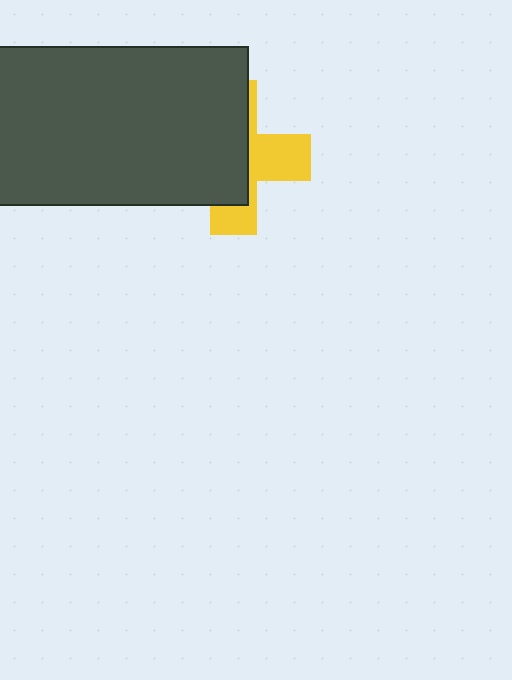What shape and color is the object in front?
The object in front is a dark gray rectangle.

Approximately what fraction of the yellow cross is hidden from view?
Roughly 60% of the yellow cross is hidden behind the dark gray rectangle.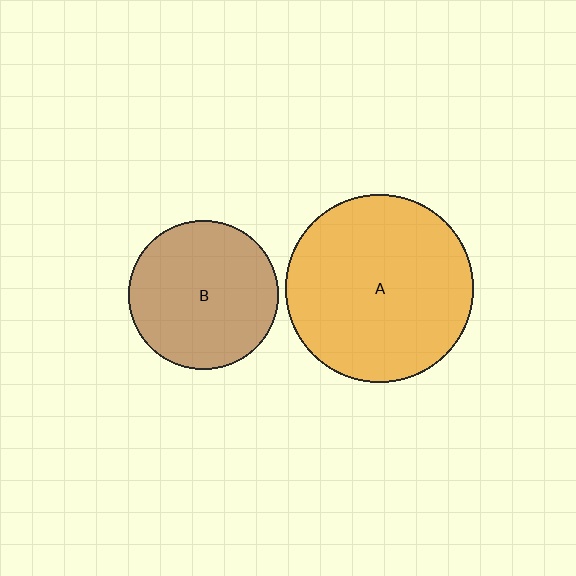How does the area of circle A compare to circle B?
Approximately 1.6 times.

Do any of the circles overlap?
No, none of the circles overlap.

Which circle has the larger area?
Circle A (orange).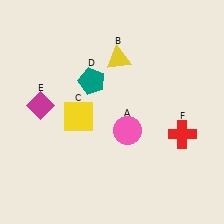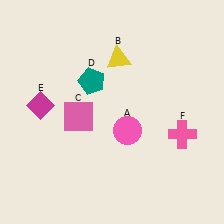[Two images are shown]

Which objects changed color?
C changed from yellow to pink. F changed from red to pink.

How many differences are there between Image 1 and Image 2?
There are 2 differences between the two images.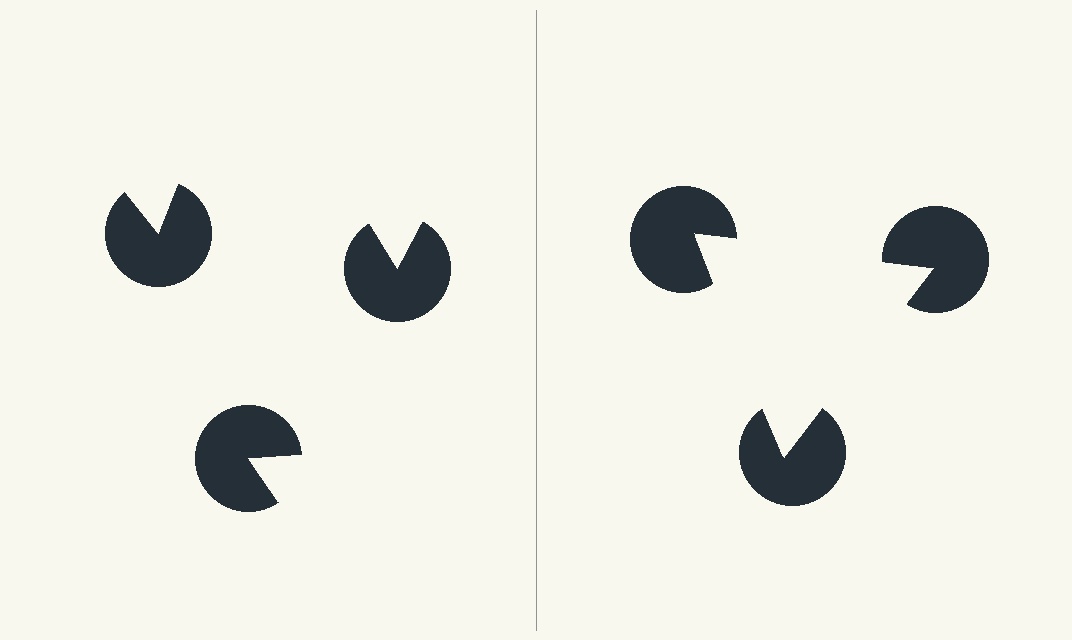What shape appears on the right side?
An illusory triangle.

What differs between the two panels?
The pac-man discs are positioned identically on both sides; only the wedge orientations differ. On the right they align to a triangle; on the left they are misaligned.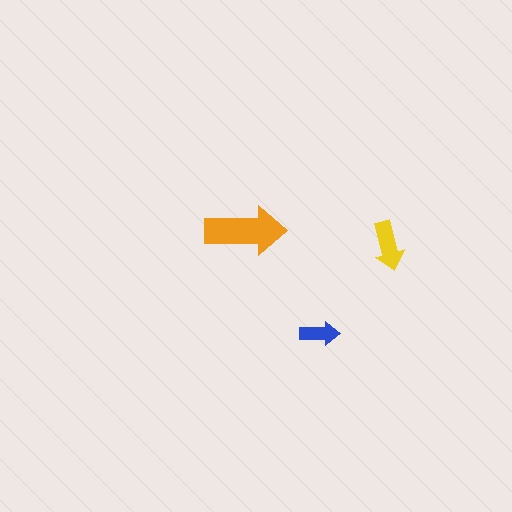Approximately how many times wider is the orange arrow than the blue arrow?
About 2 times wider.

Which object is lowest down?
The blue arrow is bottommost.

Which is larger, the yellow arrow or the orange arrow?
The orange one.